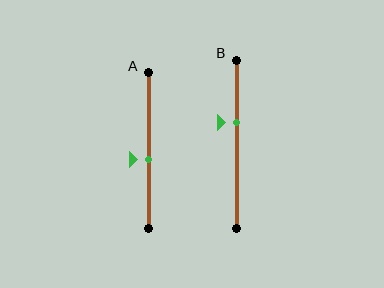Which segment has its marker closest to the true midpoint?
Segment A has its marker closest to the true midpoint.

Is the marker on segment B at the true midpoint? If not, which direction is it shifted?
No, the marker on segment B is shifted upward by about 13% of the segment length.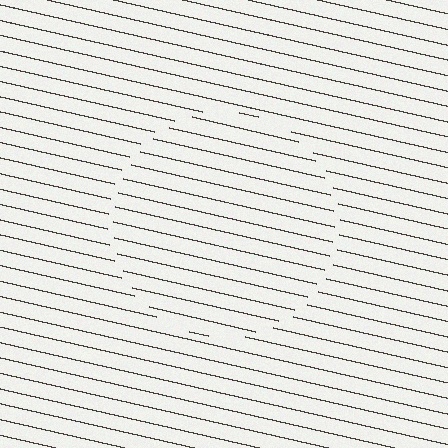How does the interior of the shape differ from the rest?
The interior of the shape contains the same grating, shifted by half a period — the contour is defined by the phase discontinuity where line-ends from the inner and outer gratings abut.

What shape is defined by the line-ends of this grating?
An illusory circle. The interior of the shape contains the same grating, shifted by half a period — the contour is defined by the phase discontinuity where line-ends from the inner and outer gratings abut.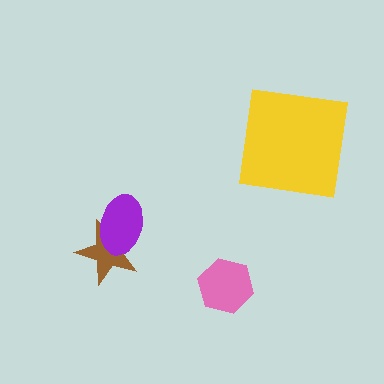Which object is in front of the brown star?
The purple ellipse is in front of the brown star.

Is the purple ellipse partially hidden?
No, no other shape covers it.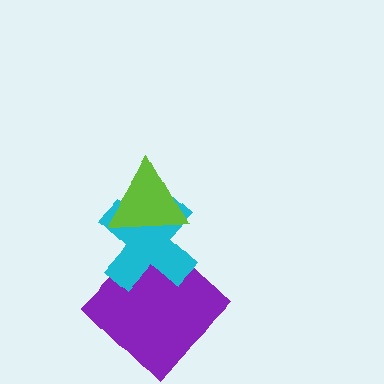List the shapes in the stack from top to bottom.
From top to bottom: the lime triangle, the cyan cross, the purple diamond.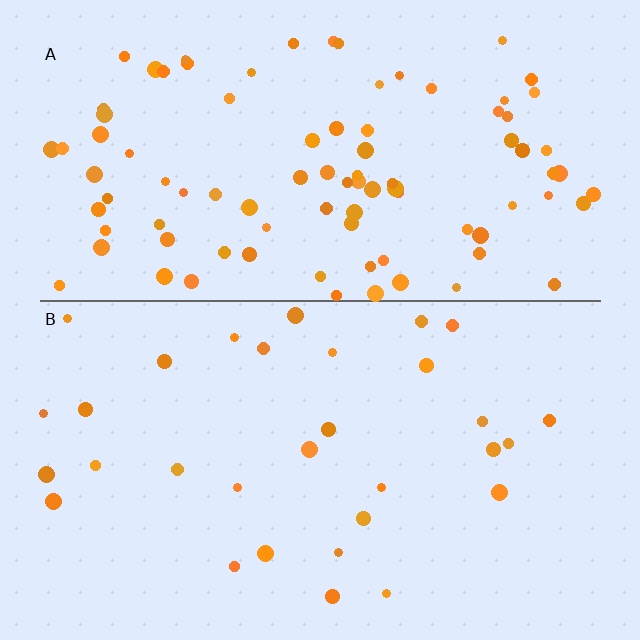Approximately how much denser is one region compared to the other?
Approximately 3.0× — region A over region B.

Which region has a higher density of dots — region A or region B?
A (the top).